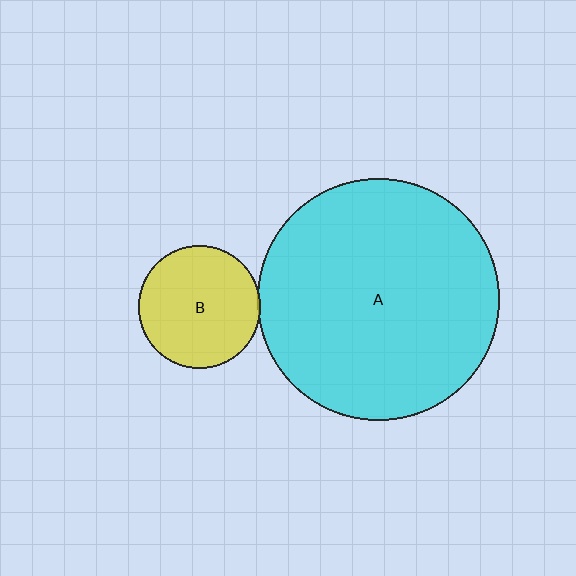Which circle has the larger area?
Circle A (cyan).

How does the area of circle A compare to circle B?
Approximately 3.9 times.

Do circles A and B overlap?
Yes.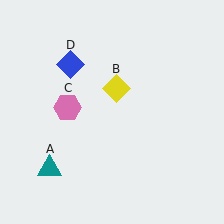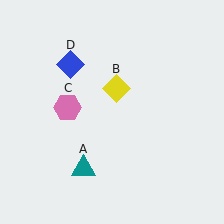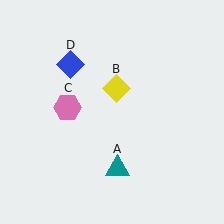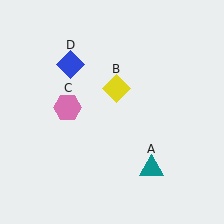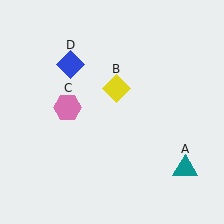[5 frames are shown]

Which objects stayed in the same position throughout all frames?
Yellow diamond (object B) and pink hexagon (object C) and blue diamond (object D) remained stationary.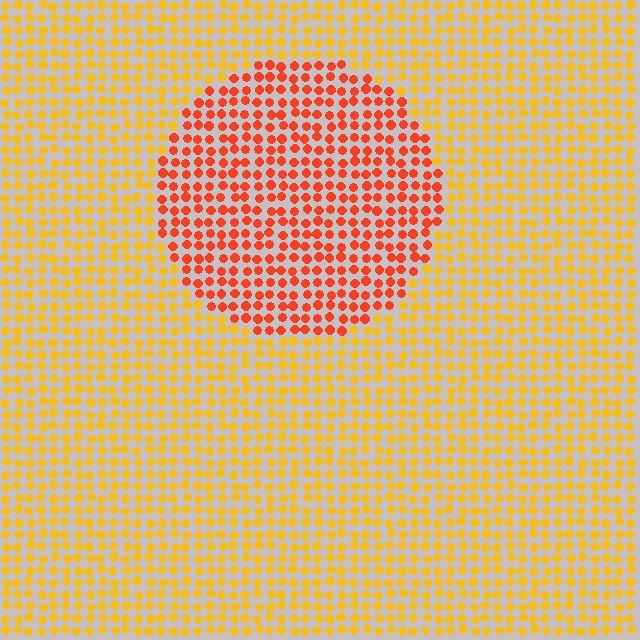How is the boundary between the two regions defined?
The boundary is defined purely by a slight shift in hue (about 38 degrees). Spacing, size, and orientation are identical on both sides.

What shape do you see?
I see a circle.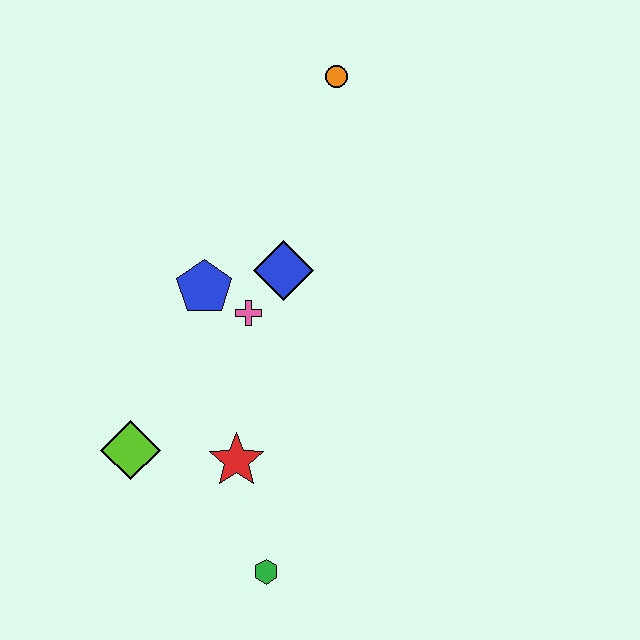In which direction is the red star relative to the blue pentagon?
The red star is below the blue pentagon.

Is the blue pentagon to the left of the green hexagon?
Yes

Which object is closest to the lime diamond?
The red star is closest to the lime diamond.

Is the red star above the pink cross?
No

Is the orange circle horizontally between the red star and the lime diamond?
No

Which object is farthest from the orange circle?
The green hexagon is farthest from the orange circle.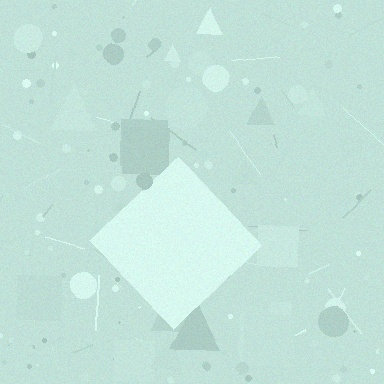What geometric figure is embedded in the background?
A diamond is embedded in the background.